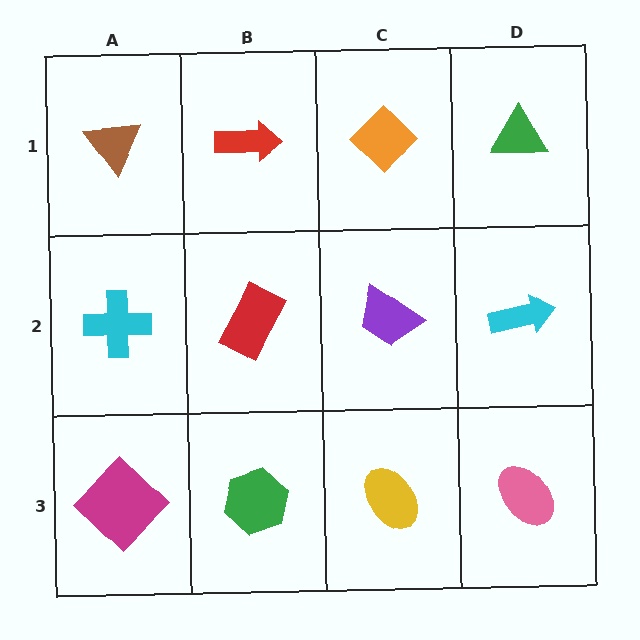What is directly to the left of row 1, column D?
An orange diamond.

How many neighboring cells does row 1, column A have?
2.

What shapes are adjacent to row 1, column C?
A purple trapezoid (row 2, column C), a red arrow (row 1, column B), a green triangle (row 1, column D).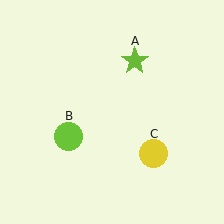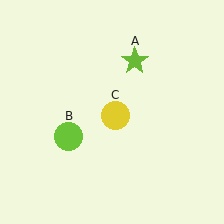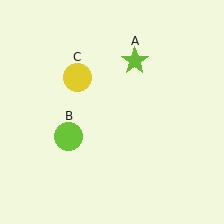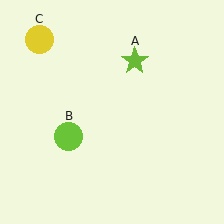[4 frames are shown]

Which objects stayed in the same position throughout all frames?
Lime star (object A) and lime circle (object B) remained stationary.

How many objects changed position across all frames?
1 object changed position: yellow circle (object C).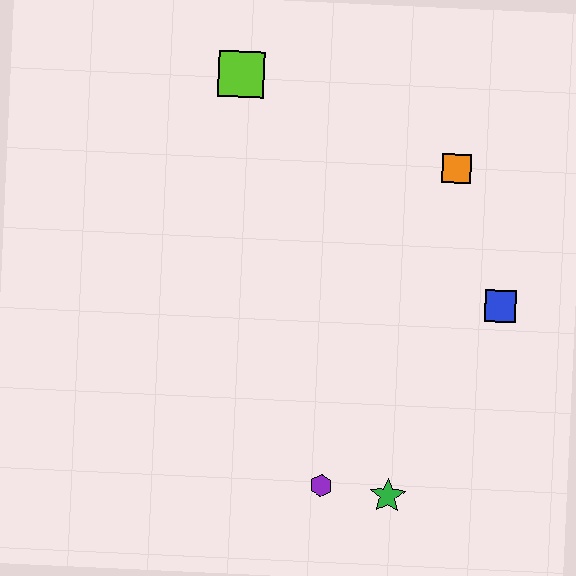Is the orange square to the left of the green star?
No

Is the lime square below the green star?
No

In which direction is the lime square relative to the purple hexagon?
The lime square is above the purple hexagon.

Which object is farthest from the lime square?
The green star is farthest from the lime square.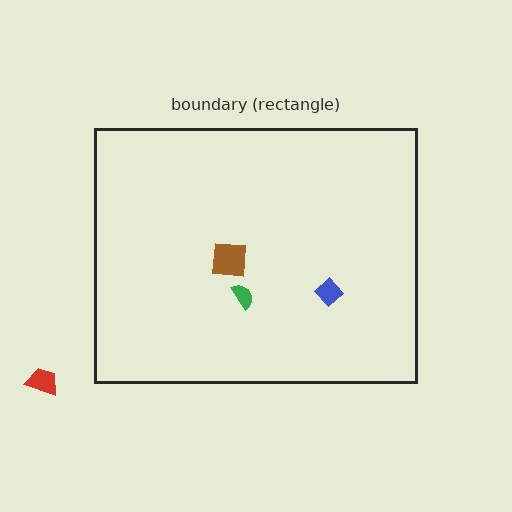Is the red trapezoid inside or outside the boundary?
Outside.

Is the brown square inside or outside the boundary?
Inside.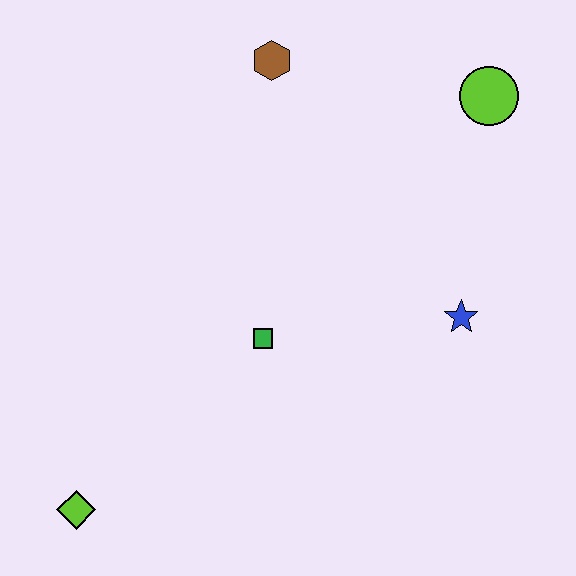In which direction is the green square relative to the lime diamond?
The green square is to the right of the lime diamond.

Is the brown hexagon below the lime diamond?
No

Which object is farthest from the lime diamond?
The lime circle is farthest from the lime diamond.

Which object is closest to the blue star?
The green square is closest to the blue star.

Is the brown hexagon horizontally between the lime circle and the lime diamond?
Yes